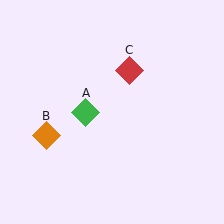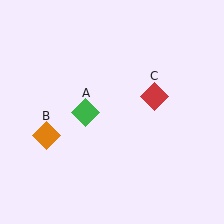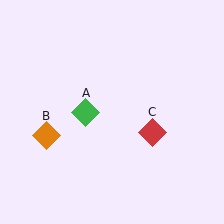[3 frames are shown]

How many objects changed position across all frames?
1 object changed position: red diamond (object C).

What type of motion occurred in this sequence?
The red diamond (object C) rotated clockwise around the center of the scene.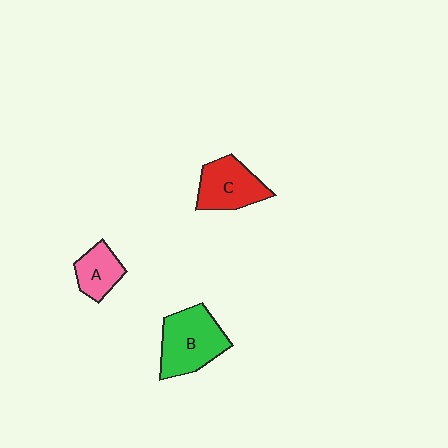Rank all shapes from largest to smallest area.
From largest to smallest: B (green), C (red), A (pink).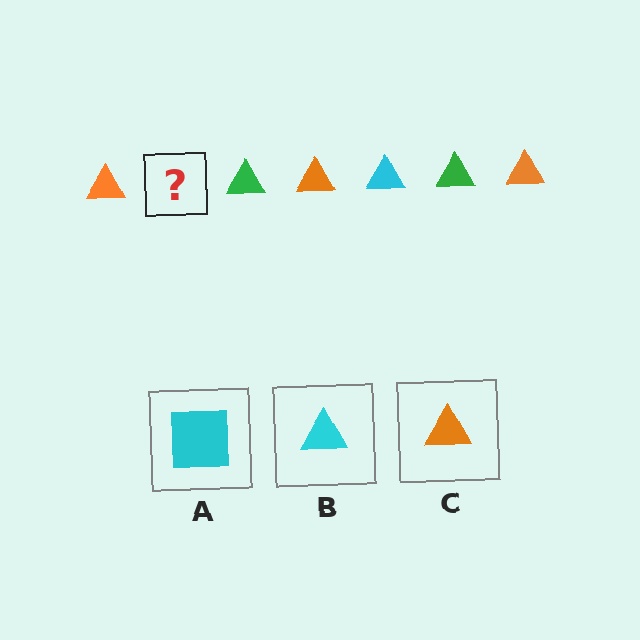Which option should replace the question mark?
Option B.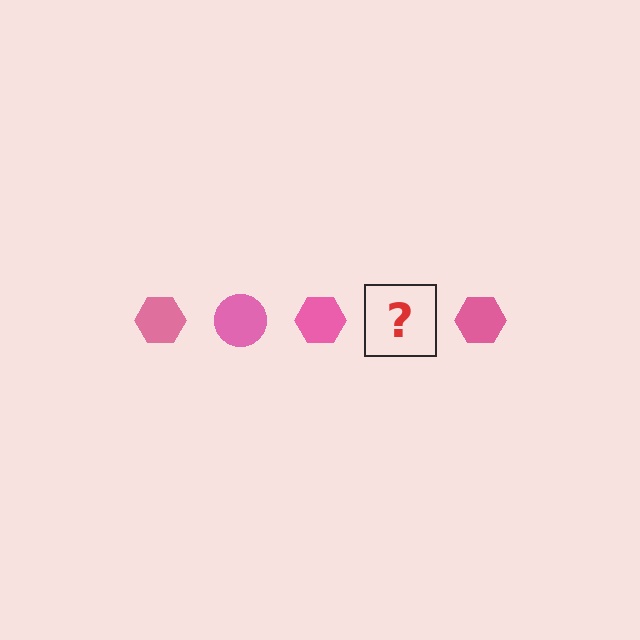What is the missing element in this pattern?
The missing element is a pink circle.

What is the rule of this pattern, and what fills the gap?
The rule is that the pattern cycles through hexagon, circle shapes in pink. The gap should be filled with a pink circle.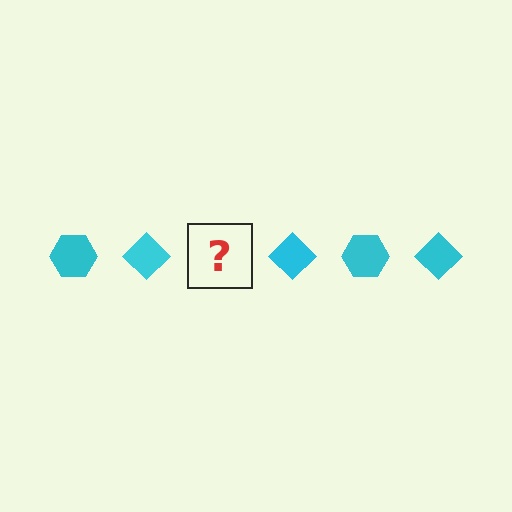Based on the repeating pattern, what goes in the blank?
The blank should be a cyan hexagon.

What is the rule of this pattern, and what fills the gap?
The rule is that the pattern cycles through hexagon, diamond shapes in cyan. The gap should be filled with a cyan hexagon.